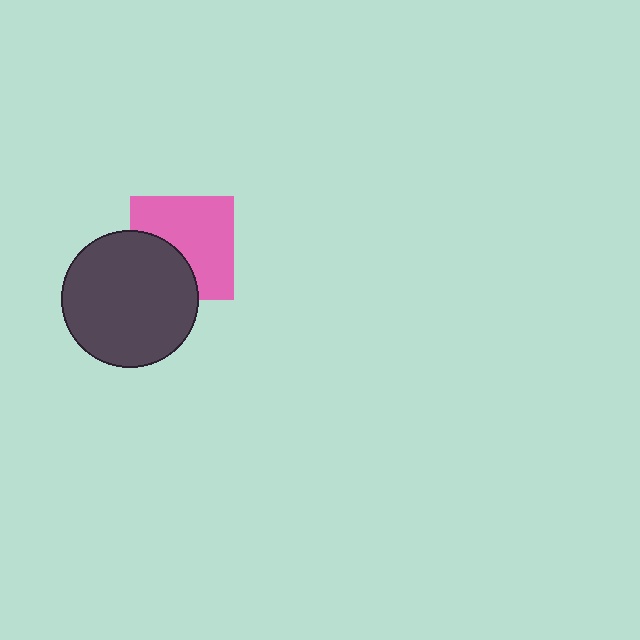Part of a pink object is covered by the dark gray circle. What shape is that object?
It is a square.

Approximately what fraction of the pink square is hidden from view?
Roughly 35% of the pink square is hidden behind the dark gray circle.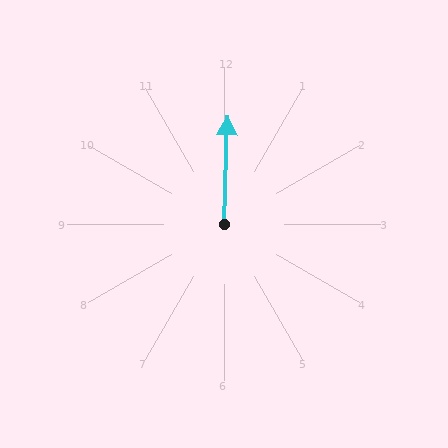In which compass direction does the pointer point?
North.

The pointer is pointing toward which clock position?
Roughly 12 o'clock.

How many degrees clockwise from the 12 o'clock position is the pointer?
Approximately 2 degrees.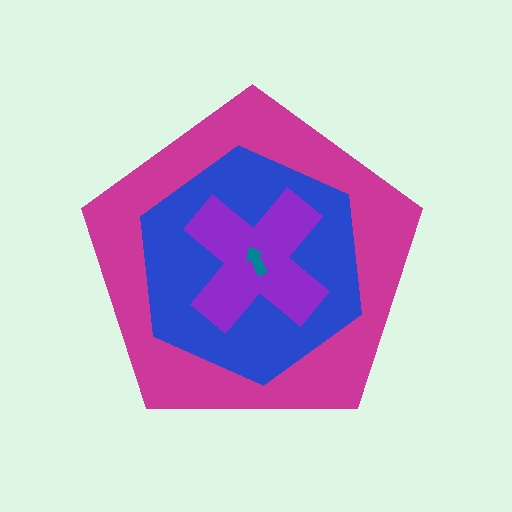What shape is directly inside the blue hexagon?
The purple cross.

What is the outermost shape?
The magenta pentagon.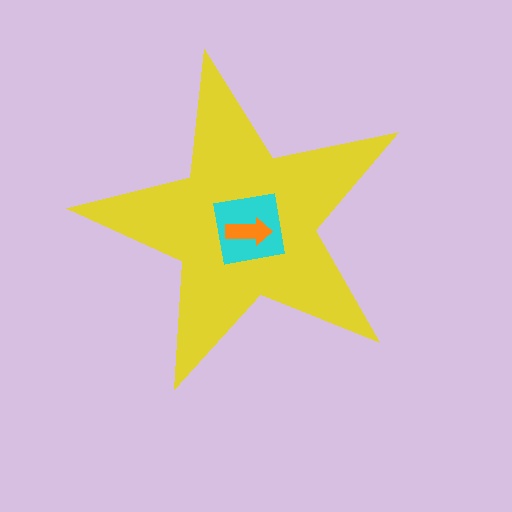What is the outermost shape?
The yellow star.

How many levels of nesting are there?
3.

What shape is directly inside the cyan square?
The orange arrow.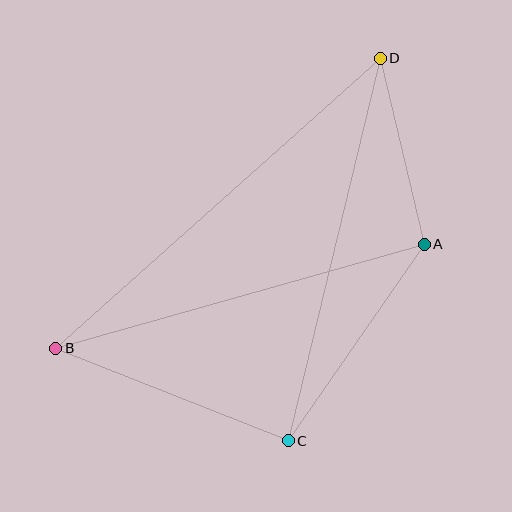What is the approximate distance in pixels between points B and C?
The distance between B and C is approximately 250 pixels.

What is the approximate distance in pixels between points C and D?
The distance between C and D is approximately 394 pixels.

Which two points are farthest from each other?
Points B and D are farthest from each other.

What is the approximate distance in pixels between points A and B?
The distance between A and B is approximately 383 pixels.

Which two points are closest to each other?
Points A and D are closest to each other.